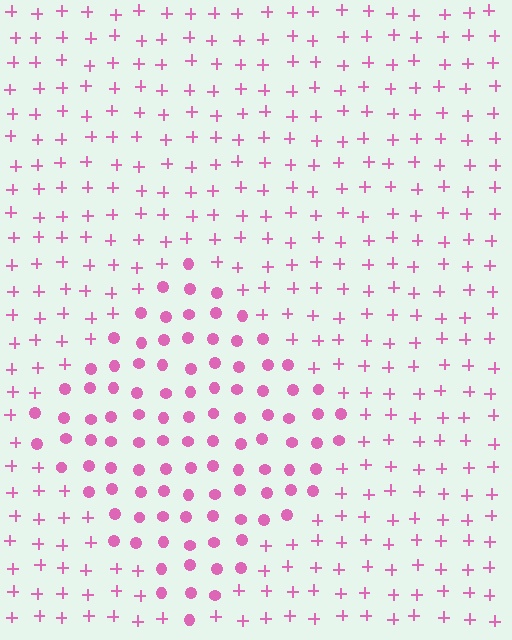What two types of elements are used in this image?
The image uses circles inside the diamond region and plus signs outside it.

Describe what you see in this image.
The image is filled with small pink elements arranged in a uniform grid. A diamond-shaped region contains circles, while the surrounding area contains plus signs. The boundary is defined purely by the change in element shape.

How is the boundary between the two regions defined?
The boundary is defined by a change in element shape: circles inside vs. plus signs outside. All elements share the same color and spacing.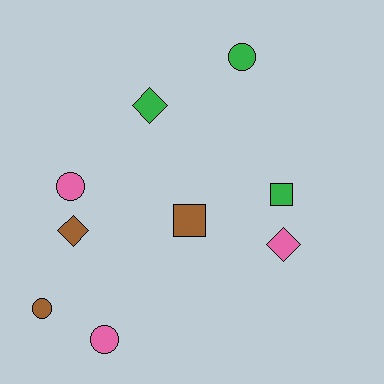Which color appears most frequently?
Pink, with 3 objects.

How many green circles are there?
There is 1 green circle.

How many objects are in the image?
There are 9 objects.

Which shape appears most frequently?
Circle, with 4 objects.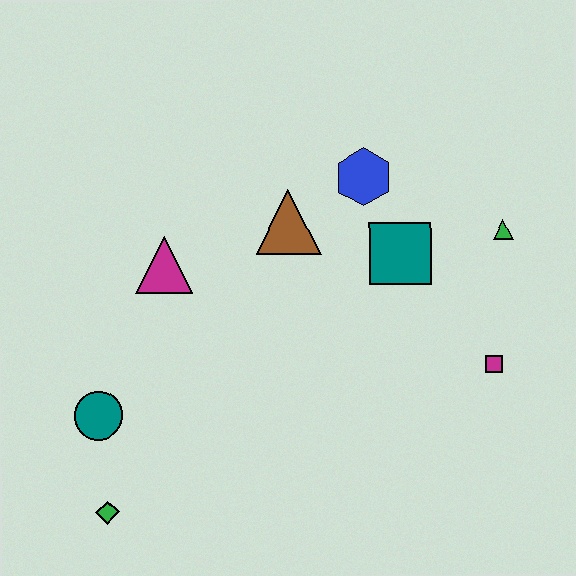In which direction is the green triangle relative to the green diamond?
The green triangle is to the right of the green diamond.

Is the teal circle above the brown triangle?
No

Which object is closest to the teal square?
The blue hexagon is closest to the teal square.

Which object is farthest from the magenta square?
The green diamond is farthest from the magenta square.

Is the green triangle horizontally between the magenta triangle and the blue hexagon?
No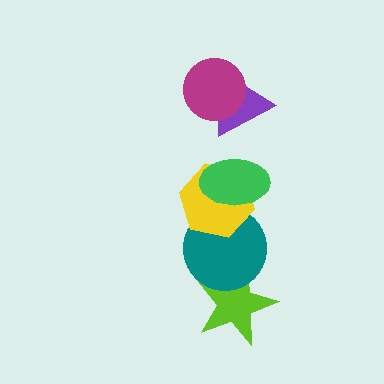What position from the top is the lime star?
The lime star is 6th from the top.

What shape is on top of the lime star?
The teal circle is on top of the lime star.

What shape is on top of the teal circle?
The yellow hexagon is on top of the teal circle.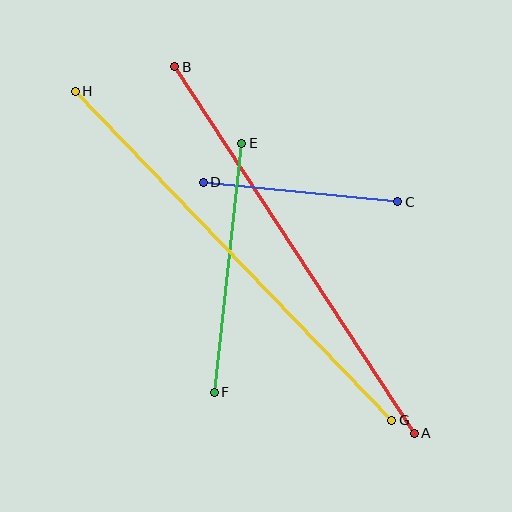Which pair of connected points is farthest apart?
Points G and H are farthest apart.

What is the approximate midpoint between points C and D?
The midpoint is at approximately (300, 192) pixels.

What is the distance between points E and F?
The distance is approximately 251 pixels.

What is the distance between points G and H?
The distance is approximately 457 pixels.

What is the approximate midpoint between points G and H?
The midpoint is at approximately (234, 256) pixels.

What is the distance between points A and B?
The distance is approximately 438 pixels.